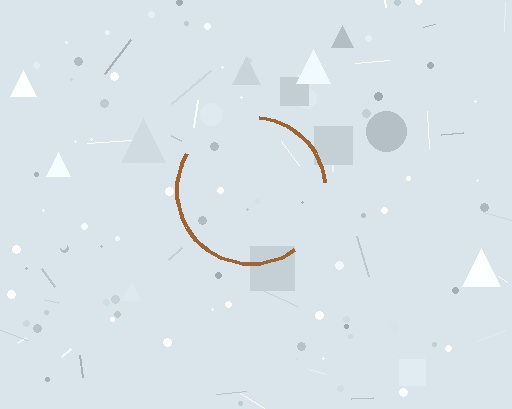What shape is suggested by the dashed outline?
The dashed outline suggests a circle.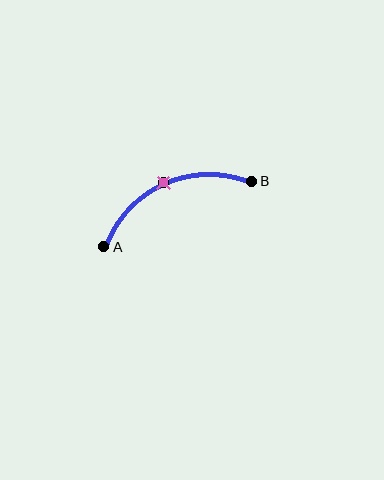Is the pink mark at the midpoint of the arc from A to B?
Yes. The pink mark lies on the arc at equal arc-length from both A and B — it is the arc midpoint.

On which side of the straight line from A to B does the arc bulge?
The arc bulges above the straight line connecting A and B.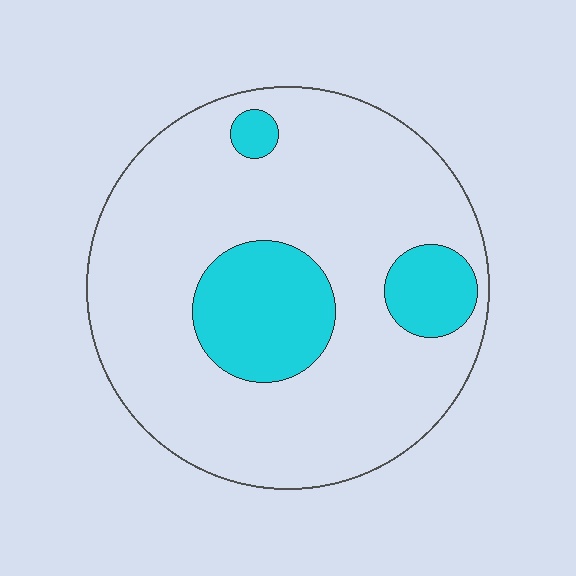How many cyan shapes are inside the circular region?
3.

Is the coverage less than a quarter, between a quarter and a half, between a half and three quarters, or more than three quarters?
Less than a quarter.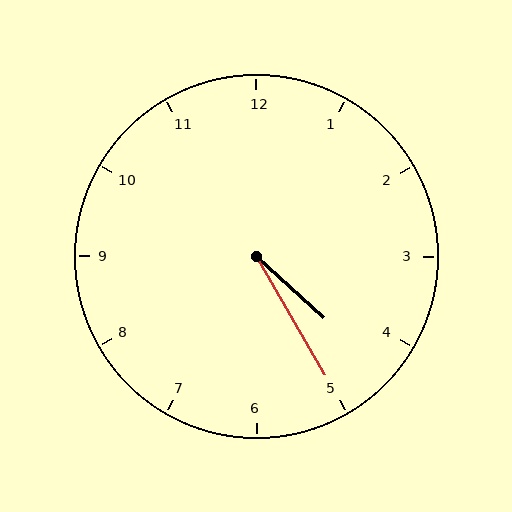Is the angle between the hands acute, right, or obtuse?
It is acute.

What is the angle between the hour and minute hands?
Approximately 18 degrees.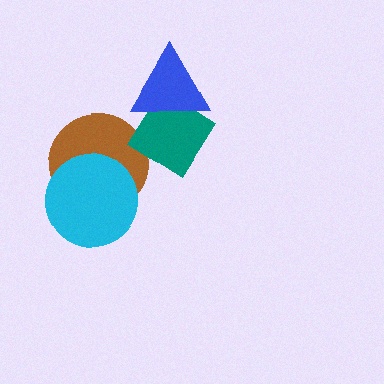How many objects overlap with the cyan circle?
1 object overlaps with the cyan circle.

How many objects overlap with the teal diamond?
1 object overlaps with the teal diamond.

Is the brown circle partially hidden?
Yes, it is partially covered by another shape.